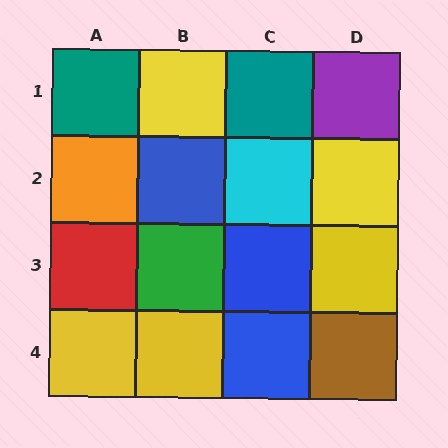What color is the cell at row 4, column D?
Brown.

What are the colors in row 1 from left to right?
Teal, yellow, teal, purple.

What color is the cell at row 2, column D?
Yellow.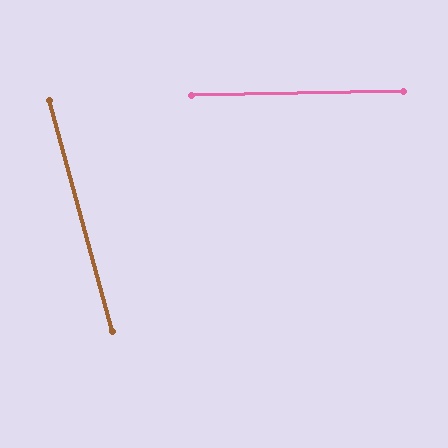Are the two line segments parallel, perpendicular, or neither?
Neither parallel nor perpendicular — they differ by about 76°.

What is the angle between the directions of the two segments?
Approximately 76 degrees.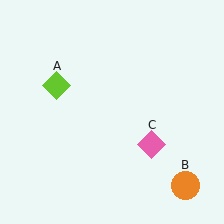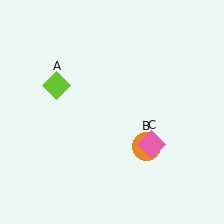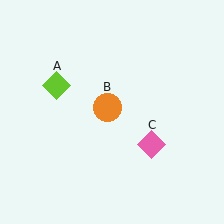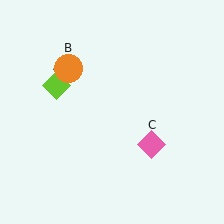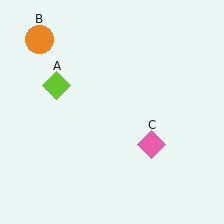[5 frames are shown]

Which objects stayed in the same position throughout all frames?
Lime diamond (object A) and pink diamond (object C) remained stationary.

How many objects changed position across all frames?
1 object changed position: orange circle (object B).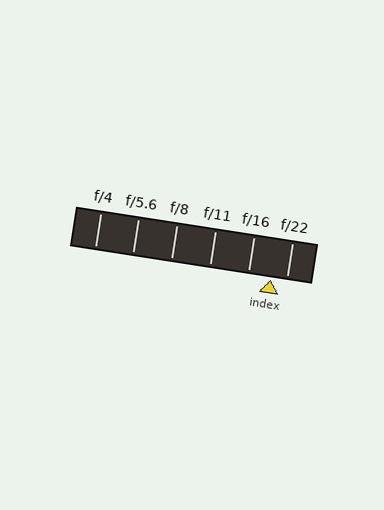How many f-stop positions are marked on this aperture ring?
There are 6 f-stop positions marked.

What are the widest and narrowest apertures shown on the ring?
The widest aperture shown is f/4 and the narrowest is f/22.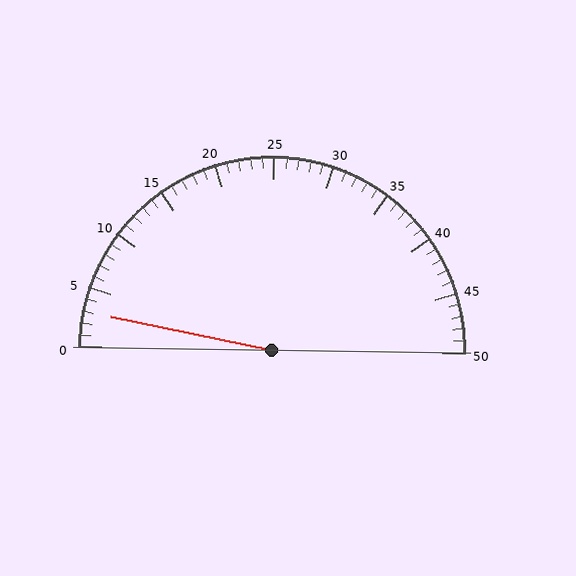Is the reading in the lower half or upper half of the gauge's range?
The reading is in the lower half of the range (0 to 50).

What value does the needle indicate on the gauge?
The needle indicates approximately 3.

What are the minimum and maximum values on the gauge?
The gauge ranges from 0 to 50.